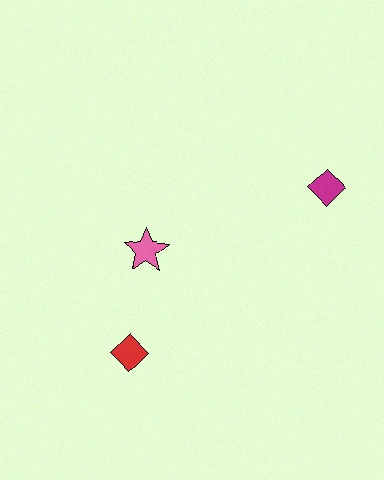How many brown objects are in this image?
There are no brown objects.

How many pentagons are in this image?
There are no pentagons.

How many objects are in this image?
There are 3 objects.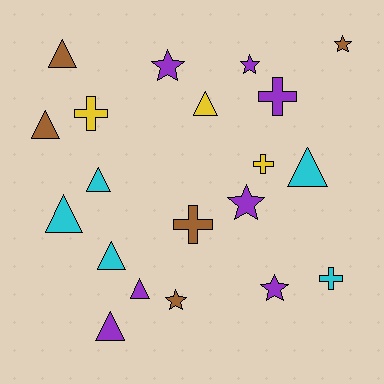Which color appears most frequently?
Purple, with 7 objects.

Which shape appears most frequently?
Triangle, with 9 objects.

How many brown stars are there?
There are 2 brown stars.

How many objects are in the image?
There are 20 objects.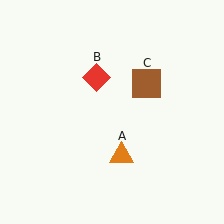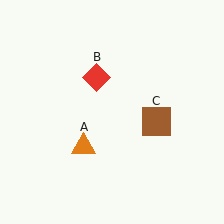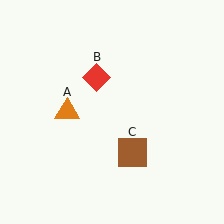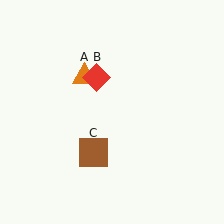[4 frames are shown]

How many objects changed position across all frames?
2 objects changed position: orange triangle (object A), brown square (object C).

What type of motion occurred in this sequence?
The orange triangle (object A), brown square (object C) rotated clockwise around the center of the scene.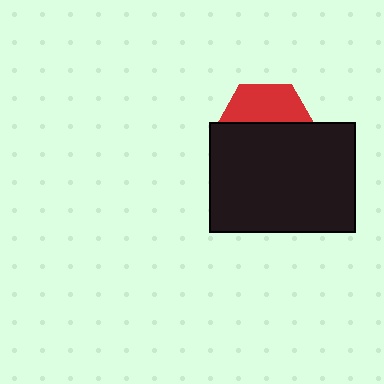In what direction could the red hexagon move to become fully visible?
The red hexagon could move up. That would shift it out from behind the black rectangle entirely.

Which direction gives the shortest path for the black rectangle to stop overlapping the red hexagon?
Moving down gives the shortest separation.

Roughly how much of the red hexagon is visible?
A small part of it is visible (roughly 40%).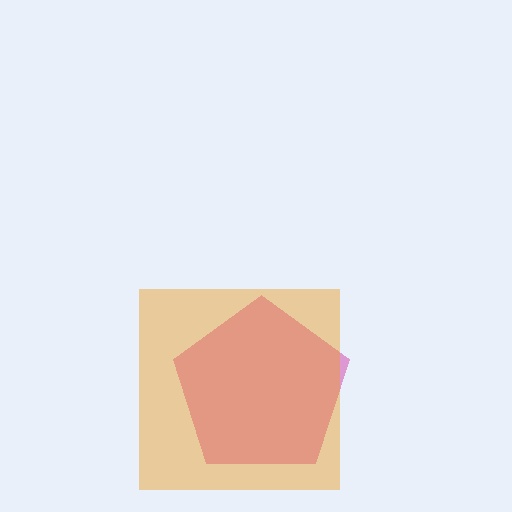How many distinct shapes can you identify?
There are 2 distinct shapes: a magenta pentagon, an orange square.